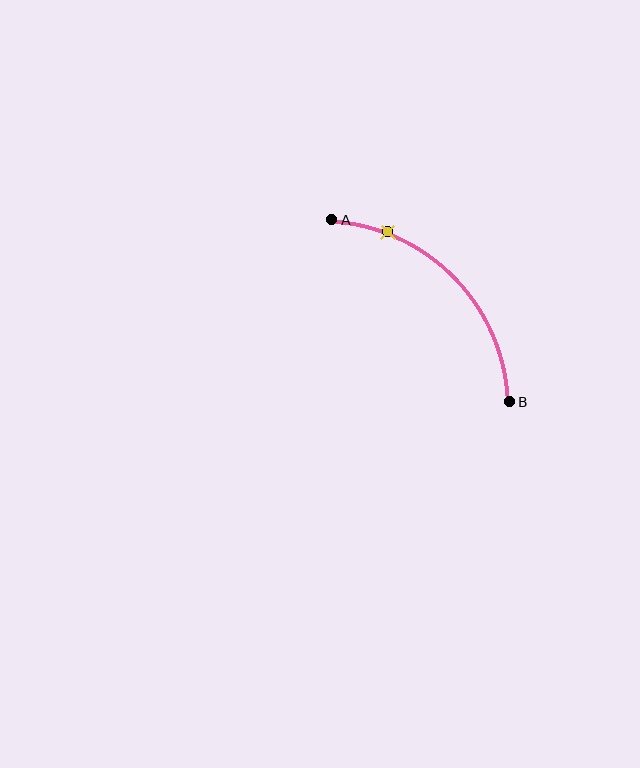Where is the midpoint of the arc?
The arc midpoint is the point on the curve farthest from the straight line joining A and B. It sits above and to the right of that line.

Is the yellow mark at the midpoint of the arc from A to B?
No. The yellow mark lies on the arc but is closer to endpoint A. The arc midpoint would be at the point on the curve equidistant along the arc from both A and B.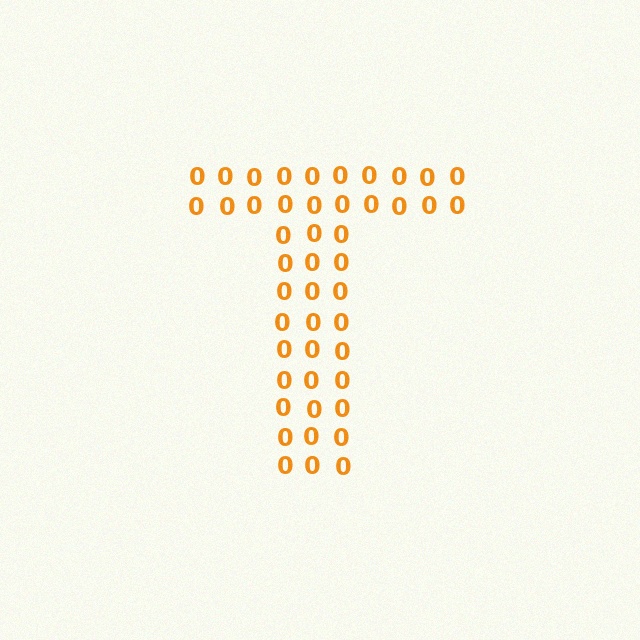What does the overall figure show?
The overall figure shows the letter T.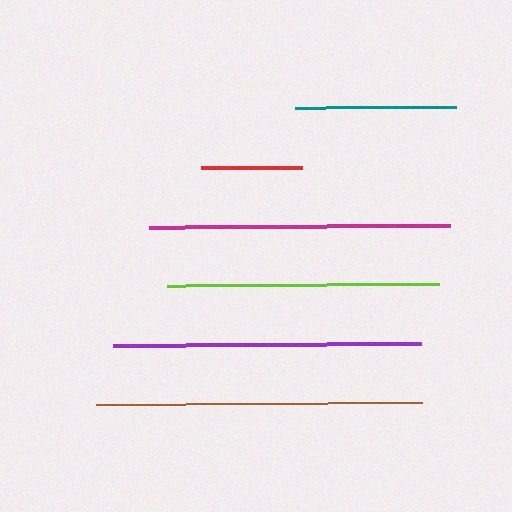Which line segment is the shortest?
The red line is the shortest at approximately 101 pixels.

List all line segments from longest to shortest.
From longest to shortest: brown, purple, magenta, lime, teal, red.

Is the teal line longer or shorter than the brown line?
The brown line is longer than the teal line.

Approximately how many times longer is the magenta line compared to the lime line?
The magenta line is approximately 1.1 times the length of the lime line.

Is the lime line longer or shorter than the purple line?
The purple line is longer than the lime line.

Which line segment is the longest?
The brown line is the longest at approximately 326 pixels.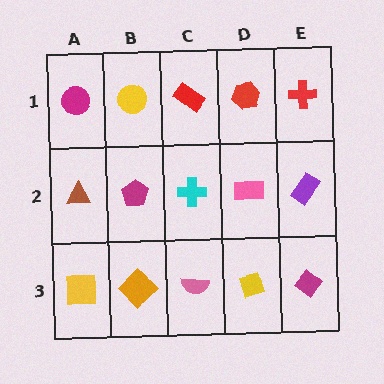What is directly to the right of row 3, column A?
An orange diamond.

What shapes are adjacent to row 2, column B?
A yellow circle (row 1, column B), an orange diamond (row 3, column B), a brown triangle (row 2, column A), a cyan cross (row 2, column C).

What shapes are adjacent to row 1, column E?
A purple rectangle (row 2, column E), a red hexagon (row 1, column D).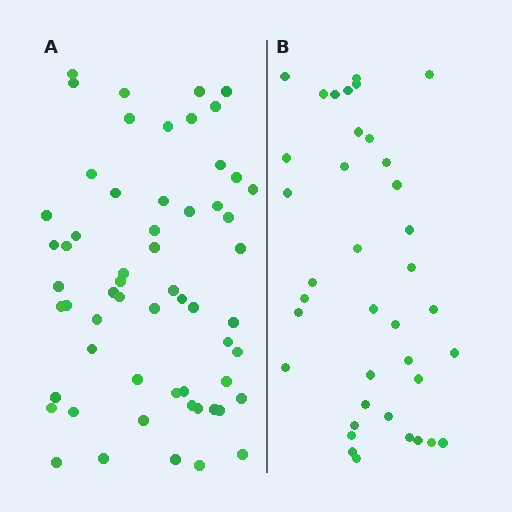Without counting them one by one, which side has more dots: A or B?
Region A (the left region) has more dots.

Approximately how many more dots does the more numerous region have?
Region A has approximately 20 more dots than region B.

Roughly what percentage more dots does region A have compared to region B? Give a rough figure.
About 55% more.